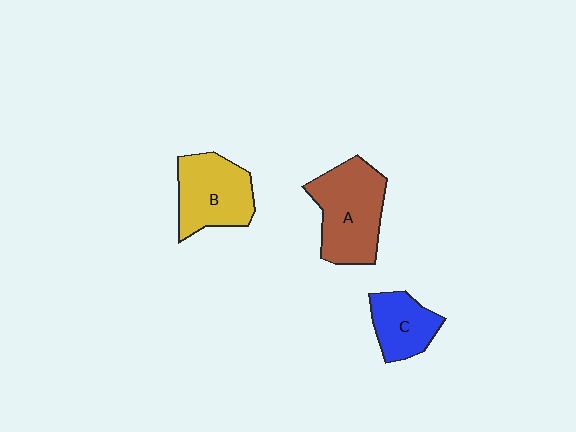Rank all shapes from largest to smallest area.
From largest to smallest: A (brown), B (yellow), C (blue).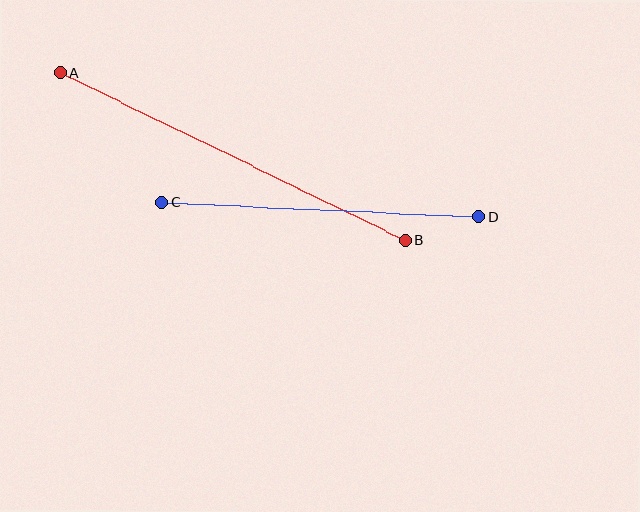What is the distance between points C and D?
The distance is approximately 317 pixels.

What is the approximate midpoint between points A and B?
The midpoint is at approximately (233, 156) pixels.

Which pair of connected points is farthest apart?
Points A and B are farthest apart.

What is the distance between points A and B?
The distance is approximately 383 pixels.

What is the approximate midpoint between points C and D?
The midpoint is at approximately (321, 210) pixels.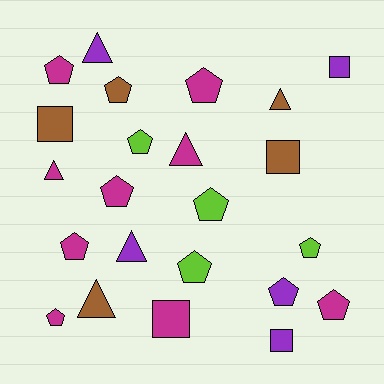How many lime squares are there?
There are no lime squares.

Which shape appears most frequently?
Pentagon, with 12 objects.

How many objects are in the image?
There are 23 objects.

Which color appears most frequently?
Magenta, with 9 objects.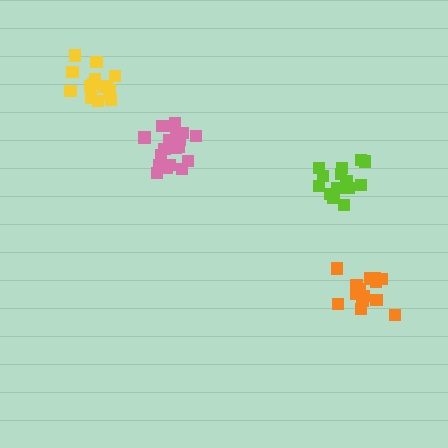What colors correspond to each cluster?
The clusters are colored: lime, orange, pink, yellow.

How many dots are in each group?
Group 1: 14 dots, Group 2: 15 dots, Group 3: 20 dots, Group 4: 15 dots (64 total).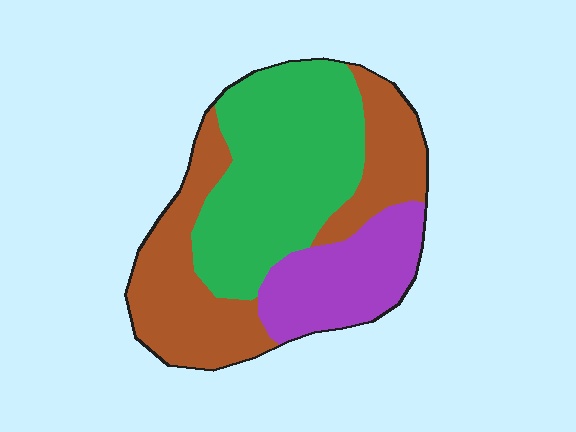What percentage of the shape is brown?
Brown covers 38% of the shape.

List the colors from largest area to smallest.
From largest to smallest: green, brown, purple.